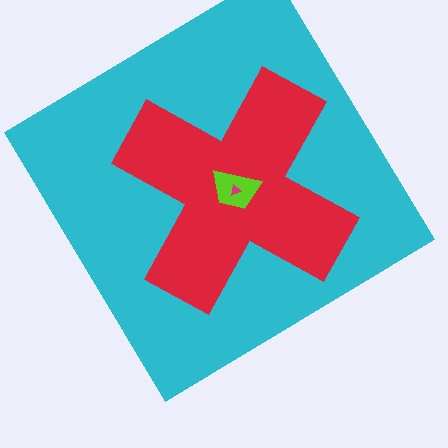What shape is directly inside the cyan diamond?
The red cross.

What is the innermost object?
The magenta triangle.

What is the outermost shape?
The cyan diamond.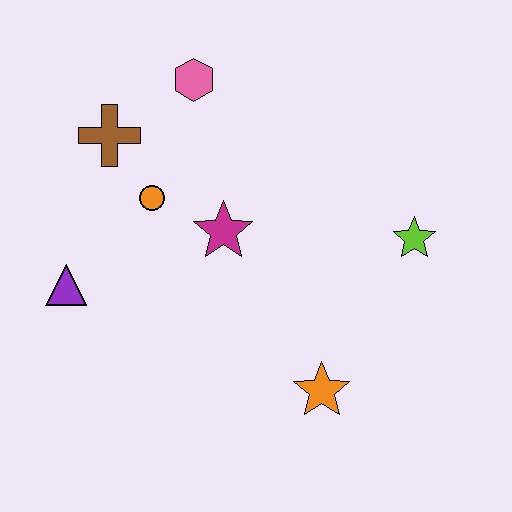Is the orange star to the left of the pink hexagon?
No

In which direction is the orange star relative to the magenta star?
The orange star is below the magenta star.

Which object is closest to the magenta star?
The orange circle is closest to the magenta star.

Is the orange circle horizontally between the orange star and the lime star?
No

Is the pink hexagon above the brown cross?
Yes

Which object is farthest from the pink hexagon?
The orange star is farthest from the pink hexagon.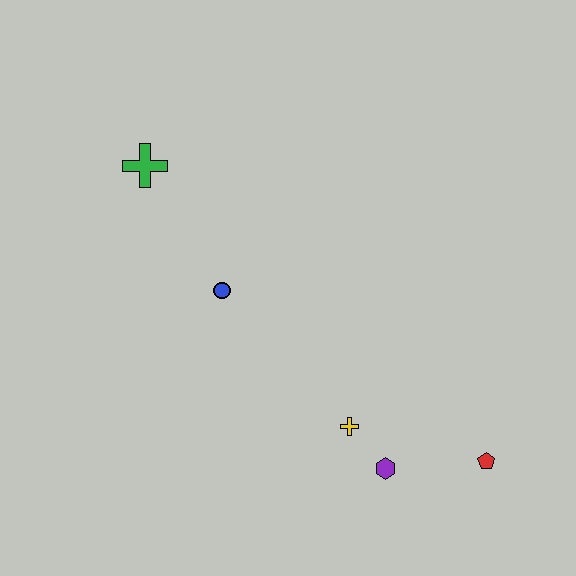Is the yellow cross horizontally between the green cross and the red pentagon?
Yes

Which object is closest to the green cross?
The blue circle is closest to the green cross.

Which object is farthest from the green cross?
The red pentagon is farthest from the green cross.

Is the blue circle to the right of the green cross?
Yes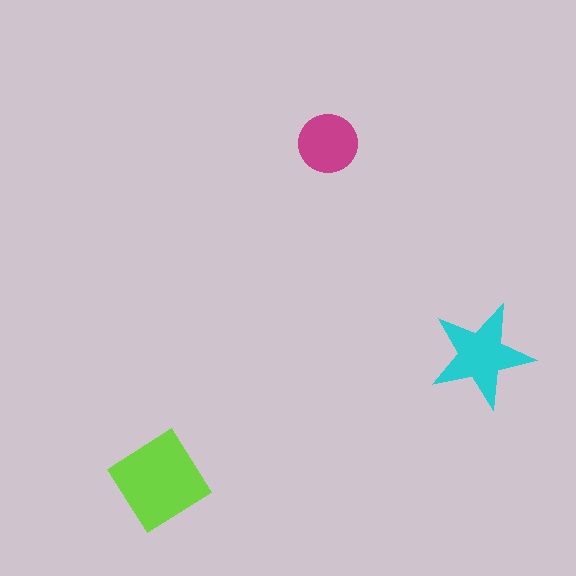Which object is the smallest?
The magenta circle.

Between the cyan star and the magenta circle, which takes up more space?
The cyan star.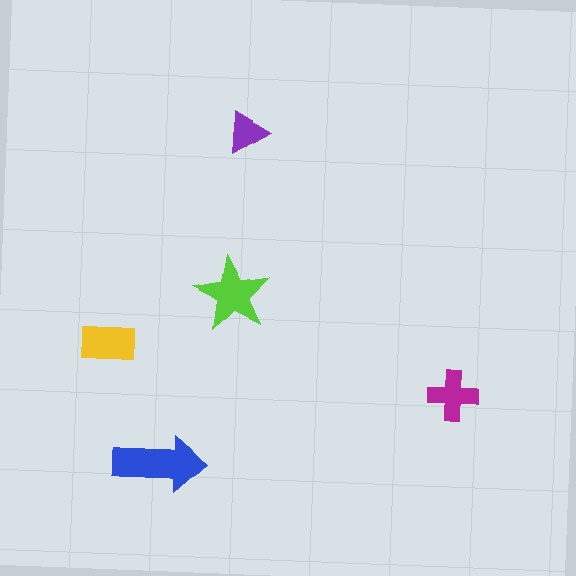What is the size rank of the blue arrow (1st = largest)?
1st.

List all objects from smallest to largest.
The purple triangle, the magenta cross, the yellow rectangle, the lime star, the blue arrow.